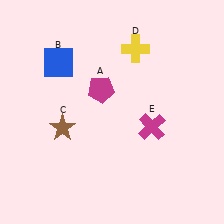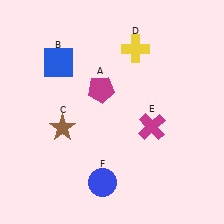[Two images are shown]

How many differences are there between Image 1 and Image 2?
There is 1 difference between the two images.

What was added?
A blue circle (F) was added in Image 2.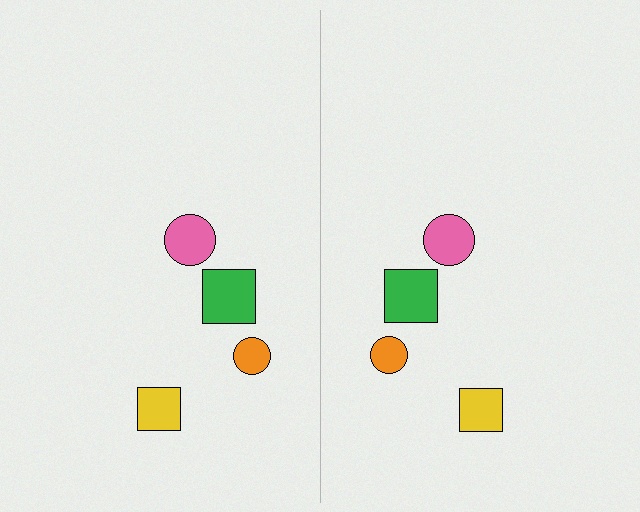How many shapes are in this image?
There are 8 shapes in this image.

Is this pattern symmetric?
Yes, this pattern has bilateral (reflection) symmetry.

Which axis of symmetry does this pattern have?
The pattern has a vertical axis of symmetry running through the center of the image.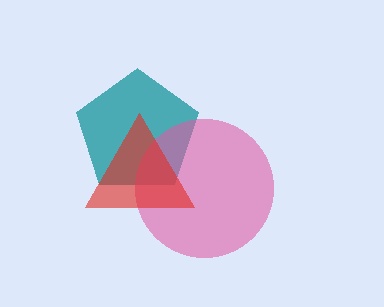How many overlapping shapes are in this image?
There are 3 overlapping shapes in the image.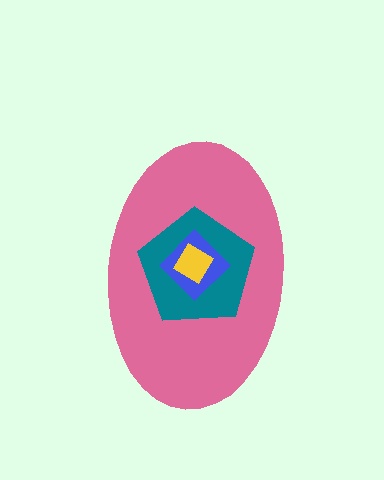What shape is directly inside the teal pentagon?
The blue diamond.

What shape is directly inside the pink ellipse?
The teal pentagon.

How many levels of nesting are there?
4.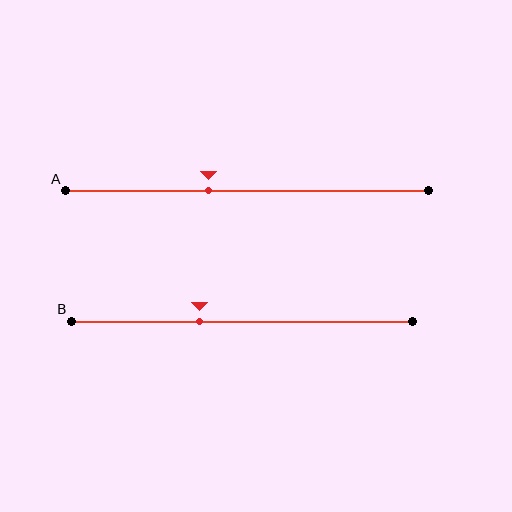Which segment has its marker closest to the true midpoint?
Segment A has its marker closest to the true midpoint.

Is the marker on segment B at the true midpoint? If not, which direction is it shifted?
No, the marker on segment B is shifted to the left by about 13% of the segment length.